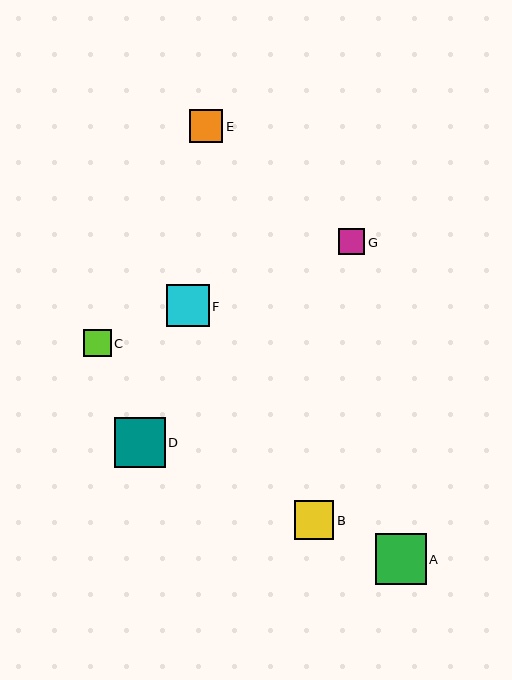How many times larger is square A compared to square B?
Square A is approximately 1.3 times the size of square B.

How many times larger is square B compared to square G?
Square B is approximately 1.5 times the size of square G.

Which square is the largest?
Square A is the largest with a size of approximately 51 pixels.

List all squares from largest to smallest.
From largest to smallest: A, D, F, B, E, C, G.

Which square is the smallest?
Square G is the smallest with a size of approximately 26 pixels.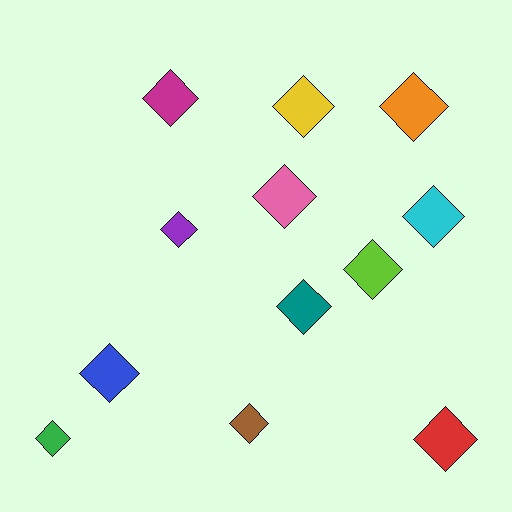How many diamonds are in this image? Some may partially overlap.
There are 12 diamonds.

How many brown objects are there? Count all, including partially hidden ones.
There is 1 brown object.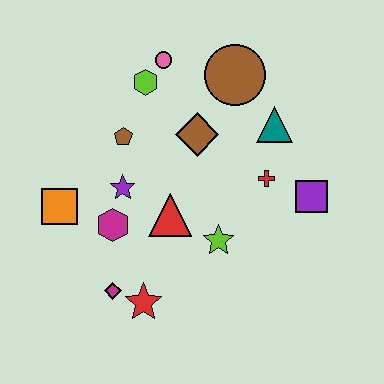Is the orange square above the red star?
Yes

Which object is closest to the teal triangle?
The red cross is closest to the teal triangle.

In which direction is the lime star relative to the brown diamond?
The lime star is below the brown diamond.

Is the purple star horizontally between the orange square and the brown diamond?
Yes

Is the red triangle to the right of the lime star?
No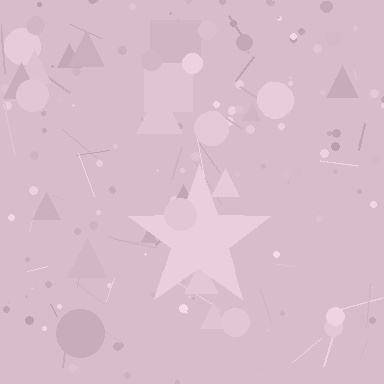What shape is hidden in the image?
A star is hidden in the image.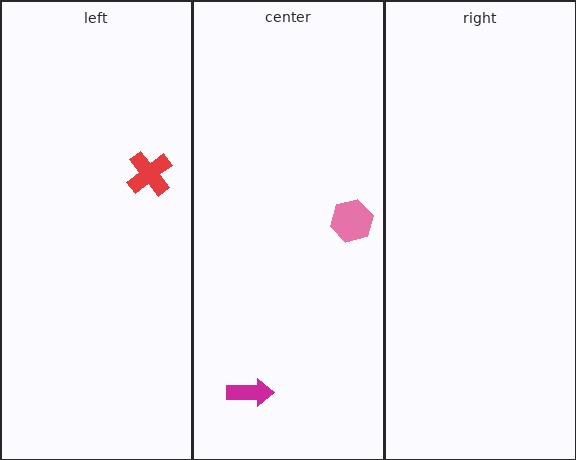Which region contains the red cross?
The left region.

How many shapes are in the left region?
1.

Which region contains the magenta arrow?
The center region.